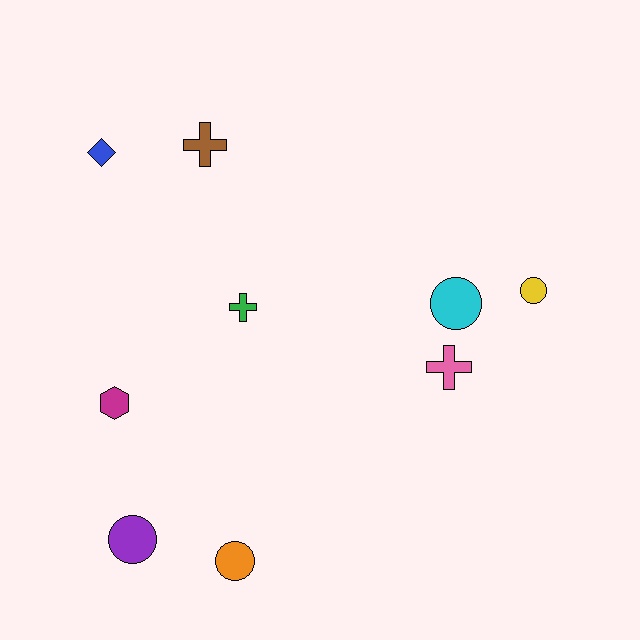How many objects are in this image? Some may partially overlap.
There are 9 objects.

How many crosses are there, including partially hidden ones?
There are 3 crosses.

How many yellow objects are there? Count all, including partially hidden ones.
There is 1 yellow object.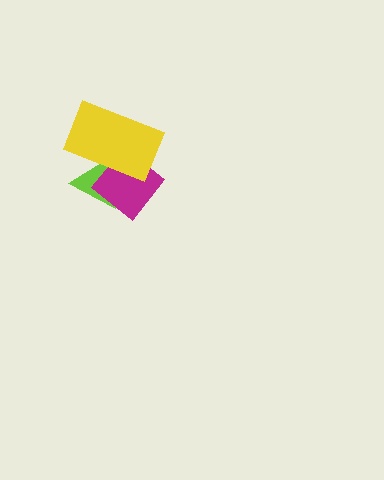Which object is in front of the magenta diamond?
The yellow rectangle is in front of the magenta diamond.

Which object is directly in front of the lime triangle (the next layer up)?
The magenta diamond is directly in front of the lime triangle.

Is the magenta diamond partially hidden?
Yes, it is partially covered by another shape.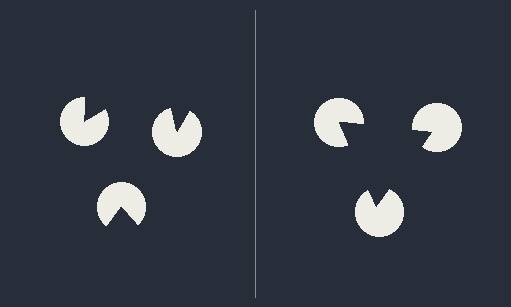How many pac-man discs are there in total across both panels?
6 — 3 on each side.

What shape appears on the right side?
An illusory triangle.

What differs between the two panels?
The pac-man discs are positioned identically on both sides; only the wedge orientations differ. On the right they align to a triangle; on the left they are misaligned.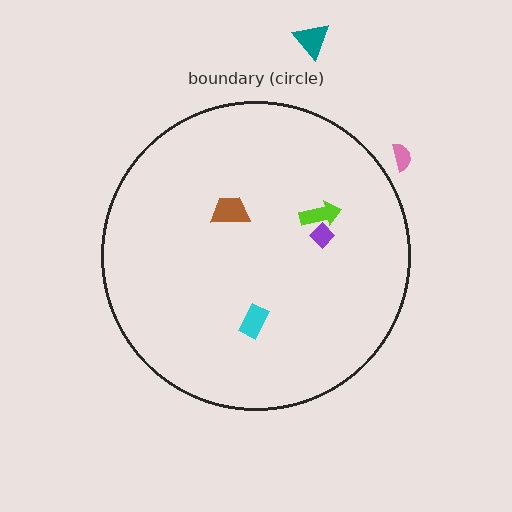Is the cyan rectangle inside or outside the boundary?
Inside.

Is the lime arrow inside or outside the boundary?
Inside.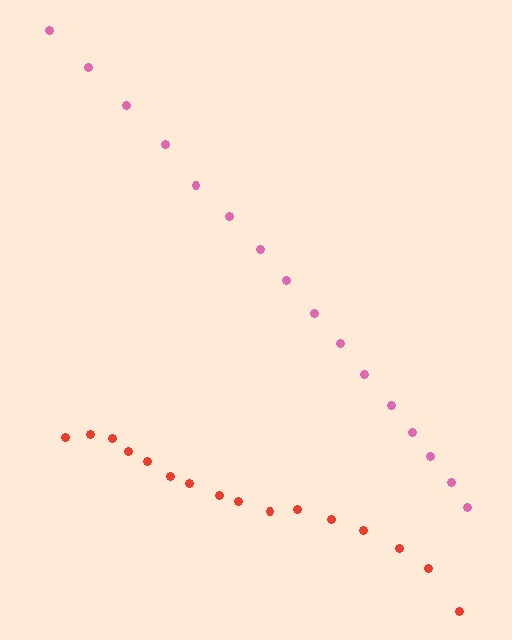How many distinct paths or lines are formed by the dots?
There are 2 distinct paths.